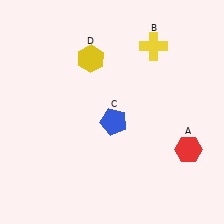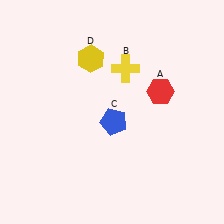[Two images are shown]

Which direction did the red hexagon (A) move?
The red hexagon (A) moved up.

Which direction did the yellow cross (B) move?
The yellow cross (B) moved left.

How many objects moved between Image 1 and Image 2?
2 objects moved between the two images.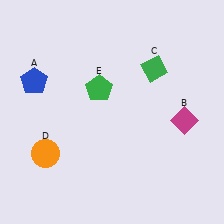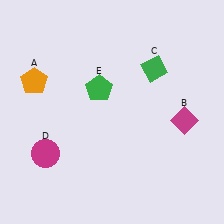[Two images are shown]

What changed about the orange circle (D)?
In Image 1, D is orange. In Image 2, it changed to magenta.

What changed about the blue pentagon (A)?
In Image 1, A is blue. In Image 2, it changed to orange.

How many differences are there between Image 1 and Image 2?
There are 2 differences between the two images.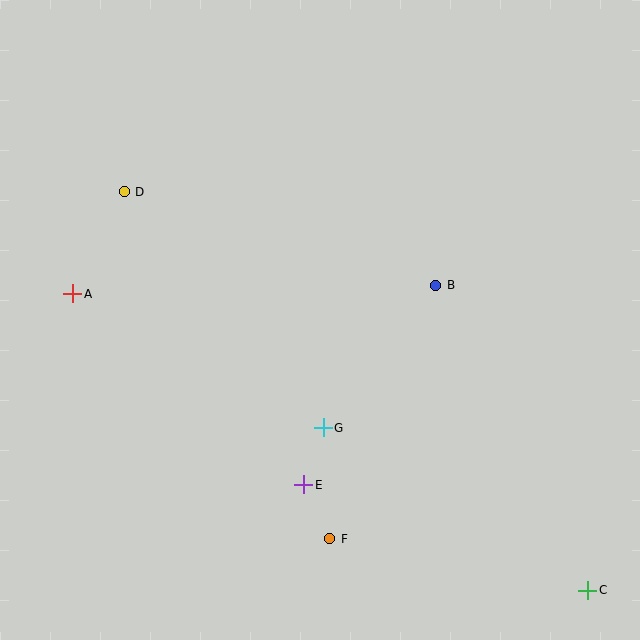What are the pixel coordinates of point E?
Point E is at (304, 485).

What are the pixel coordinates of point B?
Point B is at (436, 285).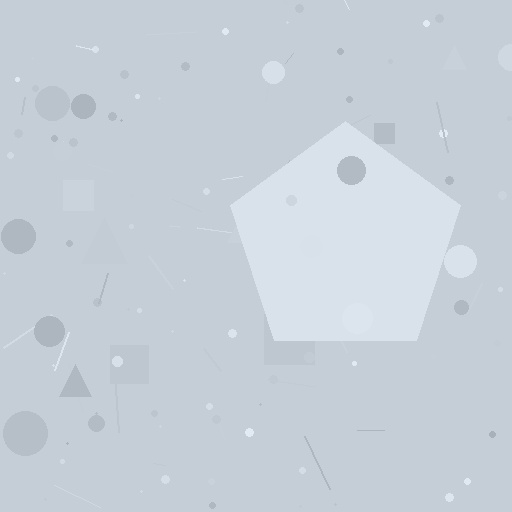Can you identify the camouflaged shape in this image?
The camouflaged shape is a pentagon.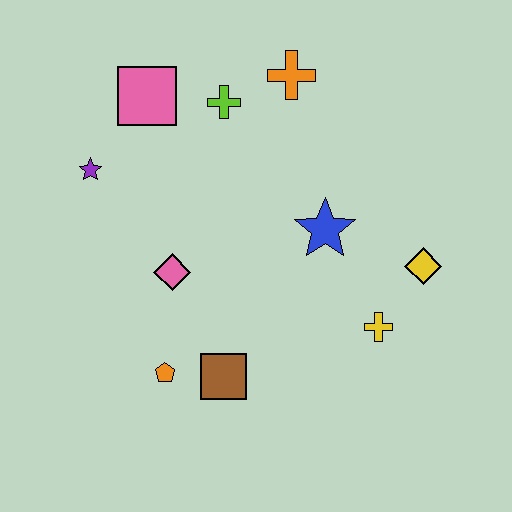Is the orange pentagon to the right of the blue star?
No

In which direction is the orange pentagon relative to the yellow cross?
The orange pentagon is to the left of the yellow cross.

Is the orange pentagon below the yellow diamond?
Yes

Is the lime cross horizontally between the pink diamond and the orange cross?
Yes